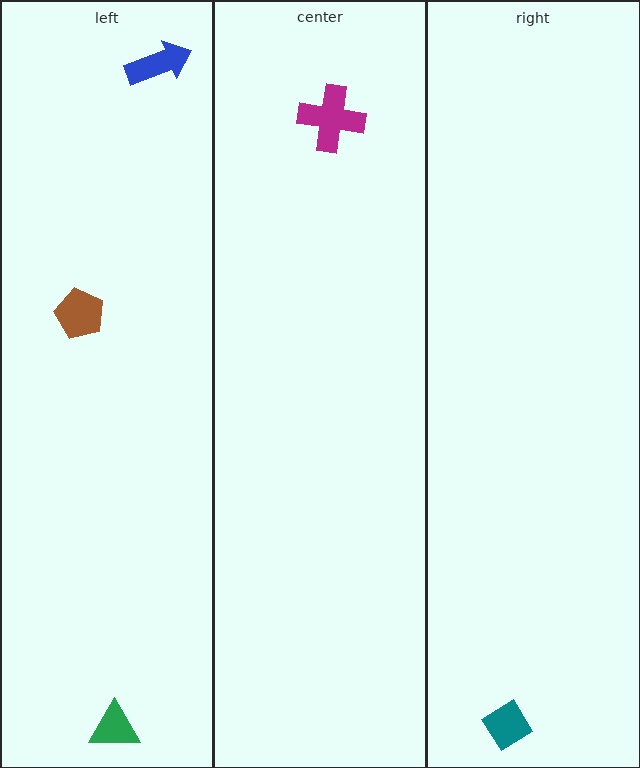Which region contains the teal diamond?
The right region.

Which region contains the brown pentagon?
The left region.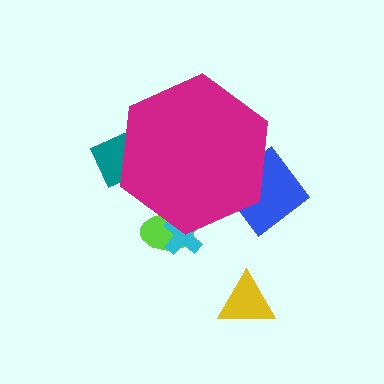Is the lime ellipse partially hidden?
Yes, the lime ellipse is partially hidden behind the magenta hexagon.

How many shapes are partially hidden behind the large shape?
4 shapes are partially hidden.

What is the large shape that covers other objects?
A magenta hexagon.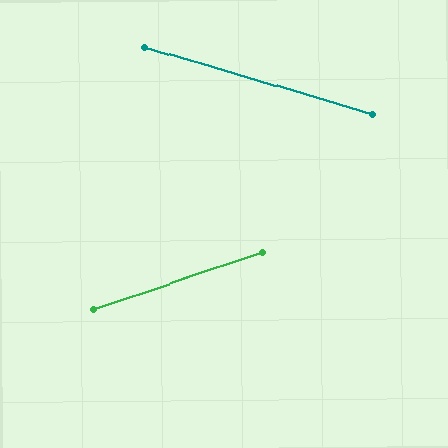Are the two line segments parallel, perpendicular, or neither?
Neither parallel nor perpendicular — they differ by about 35°.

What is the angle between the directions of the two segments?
Approximately 35 degrees.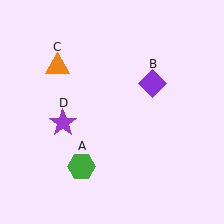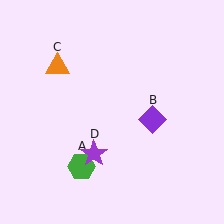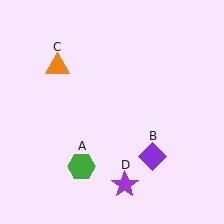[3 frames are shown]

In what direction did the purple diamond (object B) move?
The purple diamond (object B) moved down.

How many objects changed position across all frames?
2 objects changed position: purple diamond (object B), purple star (object D).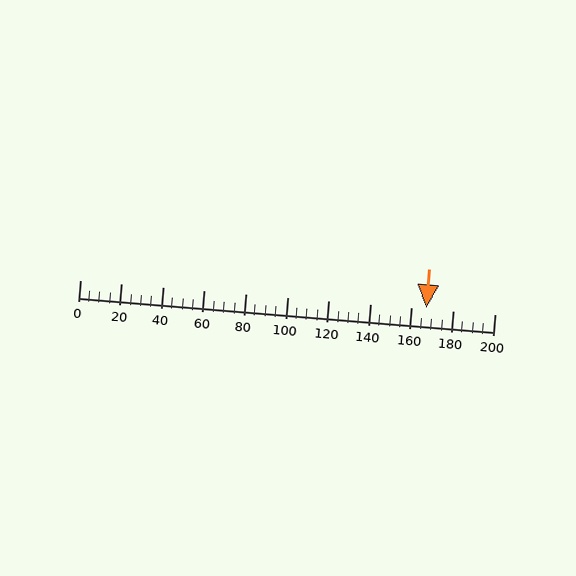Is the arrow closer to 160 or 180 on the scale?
The arrow is closer to 160.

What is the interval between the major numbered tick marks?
The major tick marks are spaced 20 units apart.